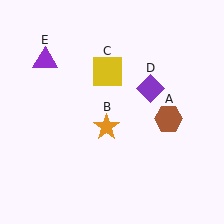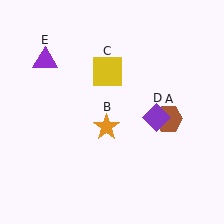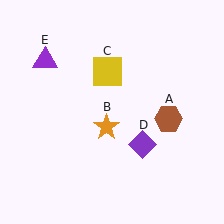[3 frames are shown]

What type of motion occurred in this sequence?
The purple diamond (object D) rotated clockwise around the center of the scene.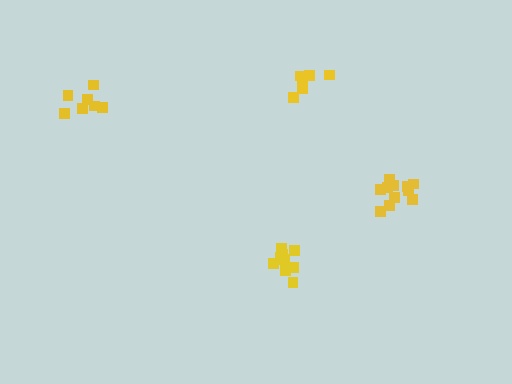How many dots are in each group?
Group 1: 7 dots, Group 2: 11 dots, Group 3: 9 dots, Group 4: 6 dots (33 total).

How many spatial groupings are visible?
There are 4 spatial groupings.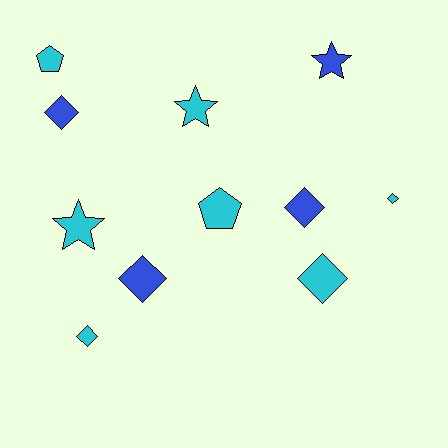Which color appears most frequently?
Cyan, with 7 objects.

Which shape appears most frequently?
Diamond, with 6 objects.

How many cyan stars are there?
There are 2 cyan stars.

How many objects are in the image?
There are 11 objects.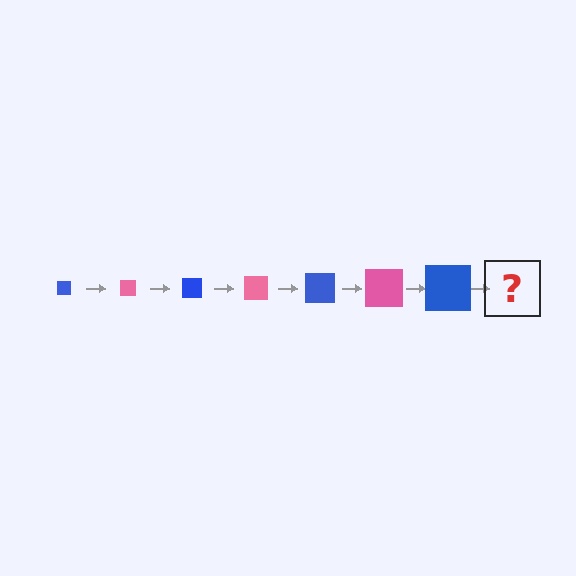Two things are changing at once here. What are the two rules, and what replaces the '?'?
The two rules are that the square grows larger each step and the color cycles through blue and pink. The '?' should be a pink square, larger than the previous one.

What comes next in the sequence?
The next element should be a pink square, larger than the previous one.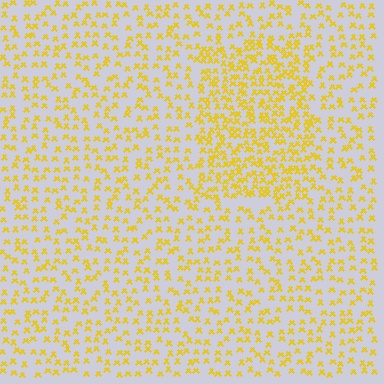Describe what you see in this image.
The image contains small yellow elements arranged at two different densities. A rectangle-shaped region is visible where the elements are more densely packed than the surrounding area.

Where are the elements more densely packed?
The elements are more densely packed inside the rectangle boundary.